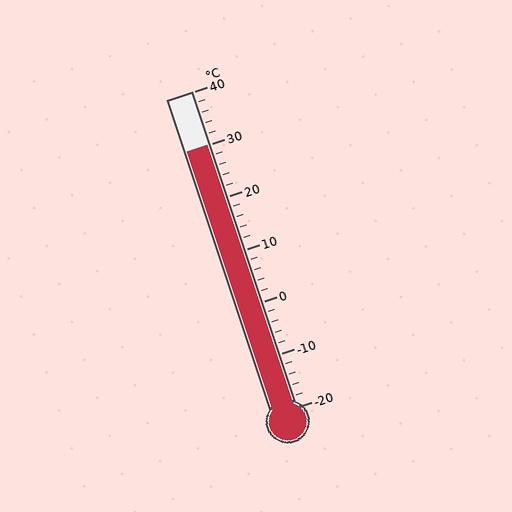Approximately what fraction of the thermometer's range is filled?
The thermometer is filled to approximately 85% of its range.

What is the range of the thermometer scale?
The thermometer scale ranges from -20°C to 40°C.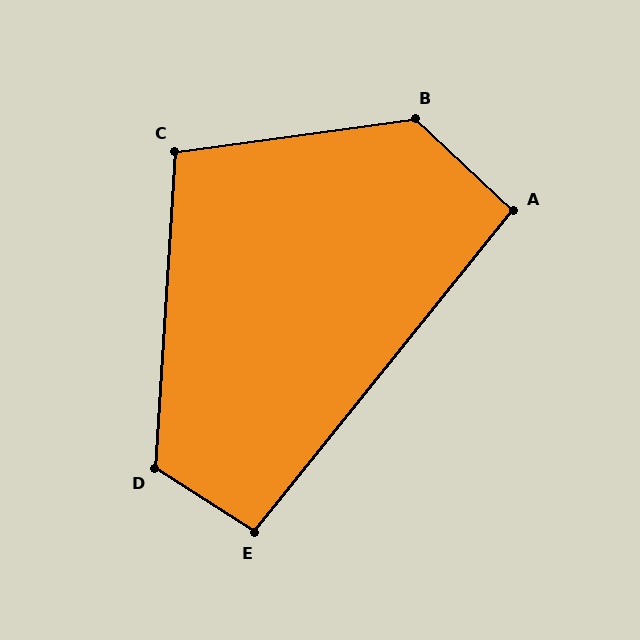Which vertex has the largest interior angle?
B, at approximately 129 degrees.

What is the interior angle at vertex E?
Approximately 96 degrees (obtuse).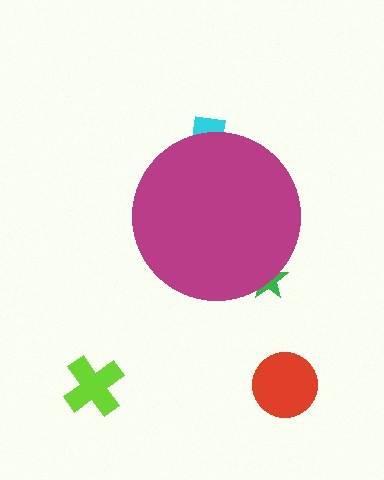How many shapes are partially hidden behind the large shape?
2 shapes are partially hidden.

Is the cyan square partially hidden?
Yes, the cyan square is partially hidden behind the magenta circle.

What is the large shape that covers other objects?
A magenta circle.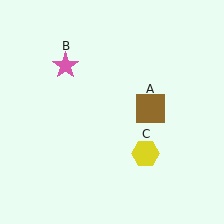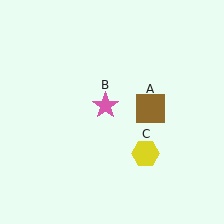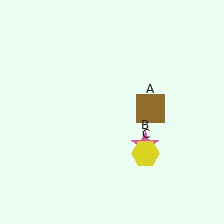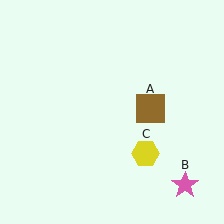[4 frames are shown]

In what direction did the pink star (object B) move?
The pink star (object B) moved down and to the right.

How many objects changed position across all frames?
1 object changed position: pink star (object B).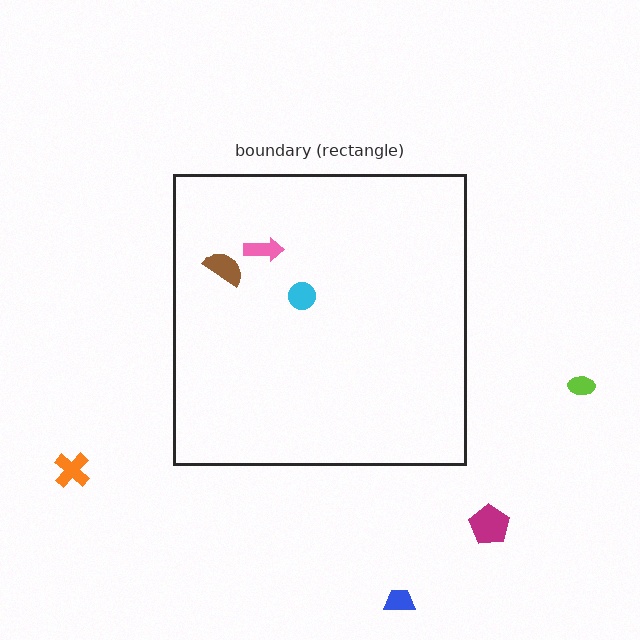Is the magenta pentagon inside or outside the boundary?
Outside.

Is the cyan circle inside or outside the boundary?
Inside.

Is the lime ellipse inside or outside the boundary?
Outside.